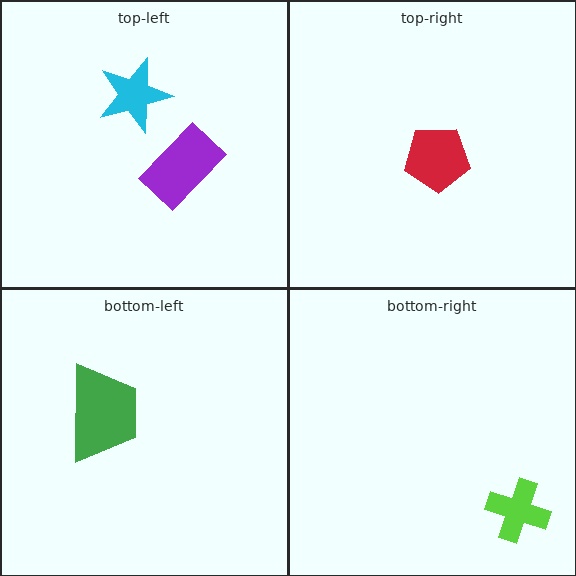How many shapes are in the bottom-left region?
1.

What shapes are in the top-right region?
The red pentagon.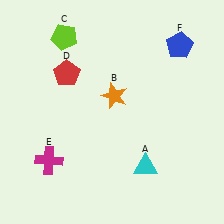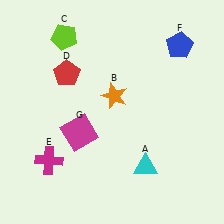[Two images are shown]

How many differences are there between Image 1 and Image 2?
There is 1 difference between the two images.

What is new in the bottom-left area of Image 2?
A magenta square (G) was added in the bottom-left area of Image 2.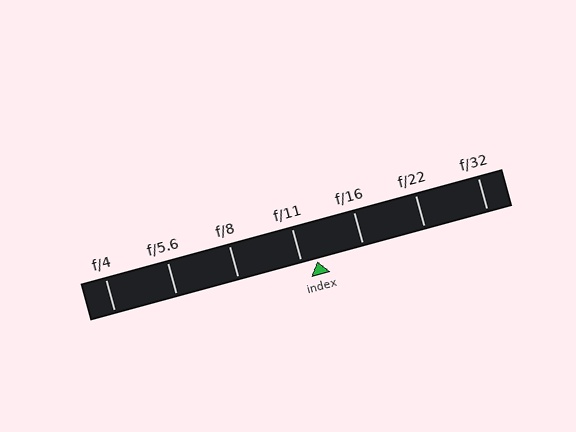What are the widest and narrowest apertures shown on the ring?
The widest aperture shown is f/4 and the narrowest is f/32.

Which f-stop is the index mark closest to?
The index mark is closest to f/11.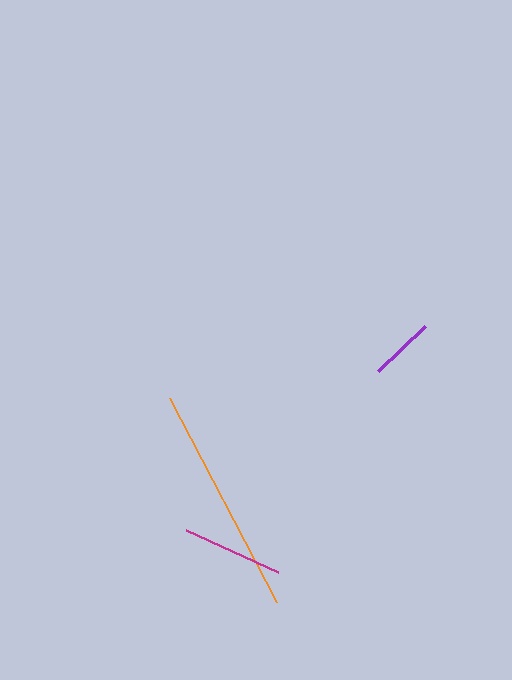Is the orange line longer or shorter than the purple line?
The orange line is longer than the purple line.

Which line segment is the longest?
The orange line is the longest at approximately 230 pixels.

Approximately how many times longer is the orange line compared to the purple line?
The orange line is approximately 3.5 times the length of the purple line.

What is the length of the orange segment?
The orange segment is approximately 230 pixels long.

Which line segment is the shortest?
The purple line is the shortest at approximately 65 pixels.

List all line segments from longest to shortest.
From longest to shortest: orange, magenta, purple.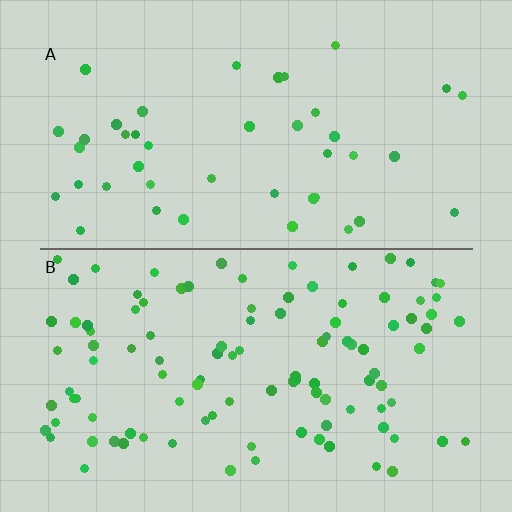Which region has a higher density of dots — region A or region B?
B (the bottom).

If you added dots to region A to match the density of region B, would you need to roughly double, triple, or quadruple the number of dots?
Approximately double.